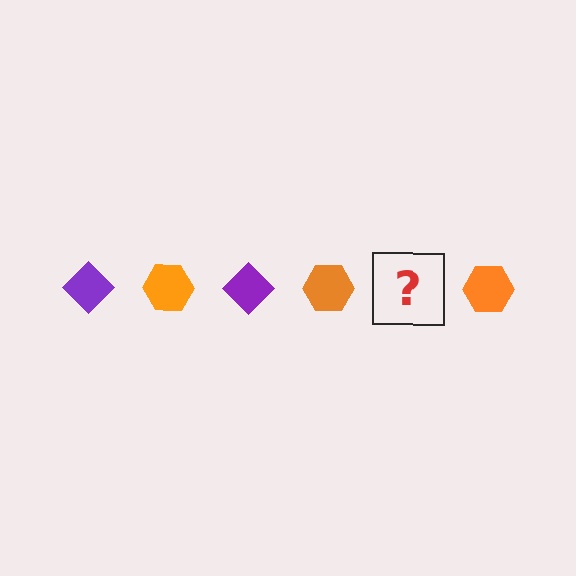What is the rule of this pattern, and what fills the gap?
The rule is that the pattern alternates between purple diamond and orange hexagon. The gap should be filled with a purple diamond.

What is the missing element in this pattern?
The missing element is a purple diamond.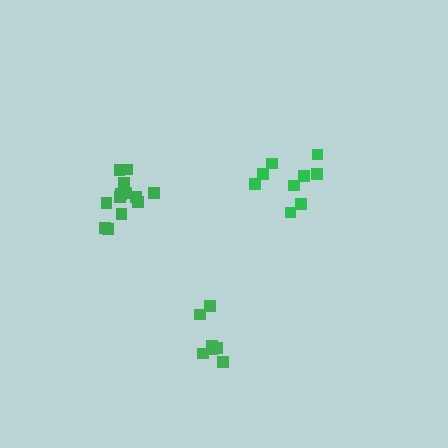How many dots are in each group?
Group 1: 13 dots, Group 2: 7 dots, Group 3: 9 dots (29 total).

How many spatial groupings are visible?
There are 3 spatial groupings.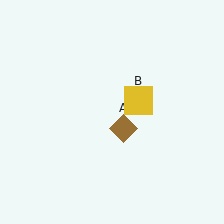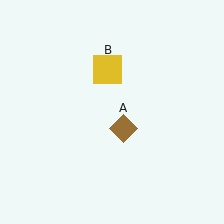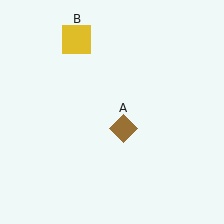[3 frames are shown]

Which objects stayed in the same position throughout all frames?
Brown diamond (object A) remained stationary.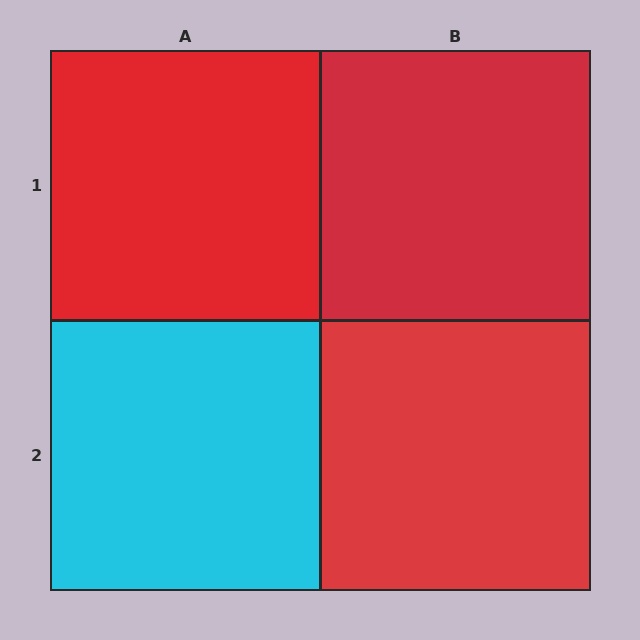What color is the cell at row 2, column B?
Red.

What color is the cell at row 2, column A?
Cyan.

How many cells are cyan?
1 cell is cyan.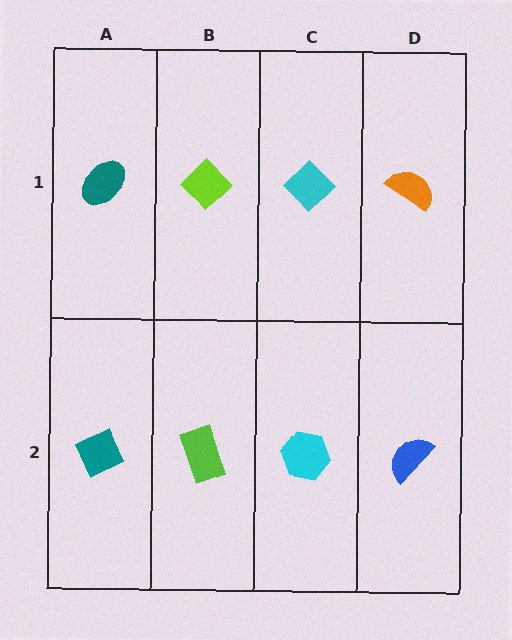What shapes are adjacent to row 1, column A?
A teal diamond (row 2, column A), a lime diamond (row 1, column B).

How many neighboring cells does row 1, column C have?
3.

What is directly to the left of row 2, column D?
A cyan hexagon.